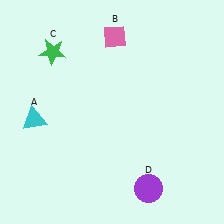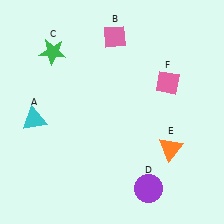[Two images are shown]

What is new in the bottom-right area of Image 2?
An orange triangle (E) was added in the bottom-right area of Image 2.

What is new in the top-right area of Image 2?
A pink diamond (F) was added in the top-right area of Image 2.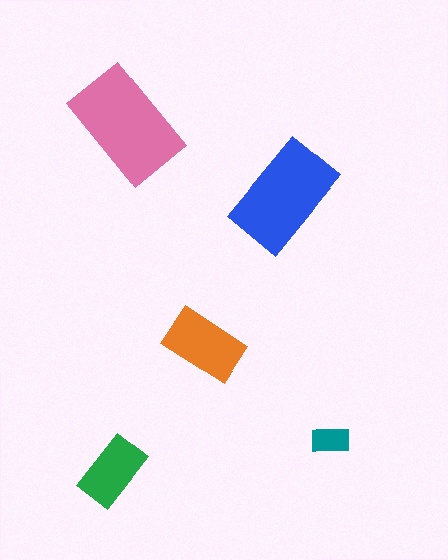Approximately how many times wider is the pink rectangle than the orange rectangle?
About 1.5 times wider.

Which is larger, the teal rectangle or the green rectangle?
The green one.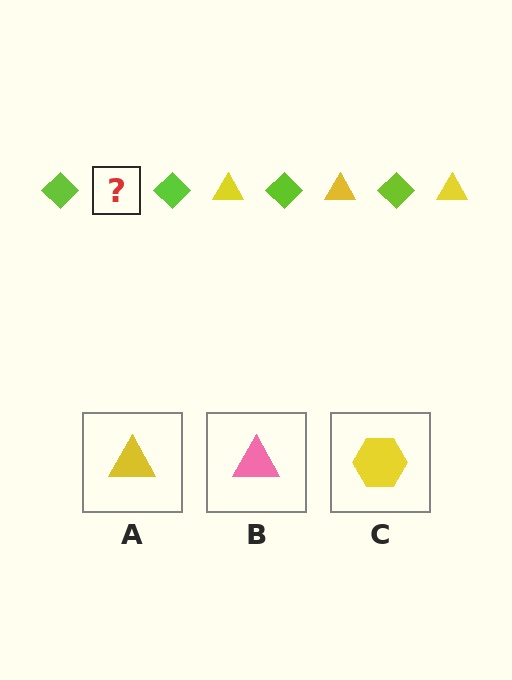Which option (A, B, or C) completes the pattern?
A.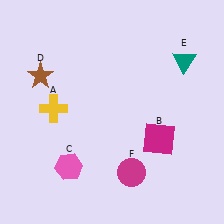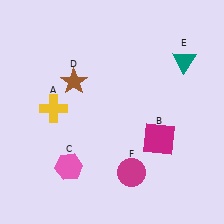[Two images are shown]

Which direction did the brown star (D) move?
The brown star (D) moved right.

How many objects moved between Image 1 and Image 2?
1 object moved between the two images.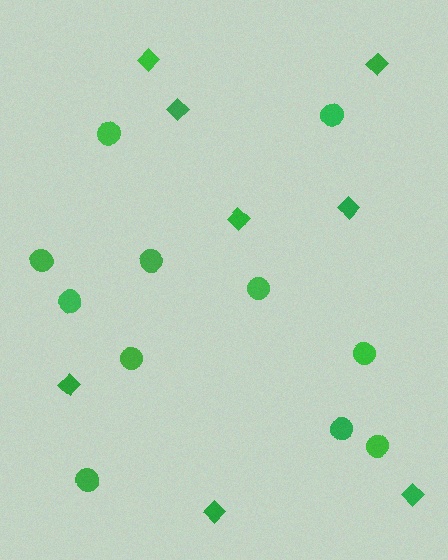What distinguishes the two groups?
There are 2 groups: one group of diamonds (8) and one group of circles (11).